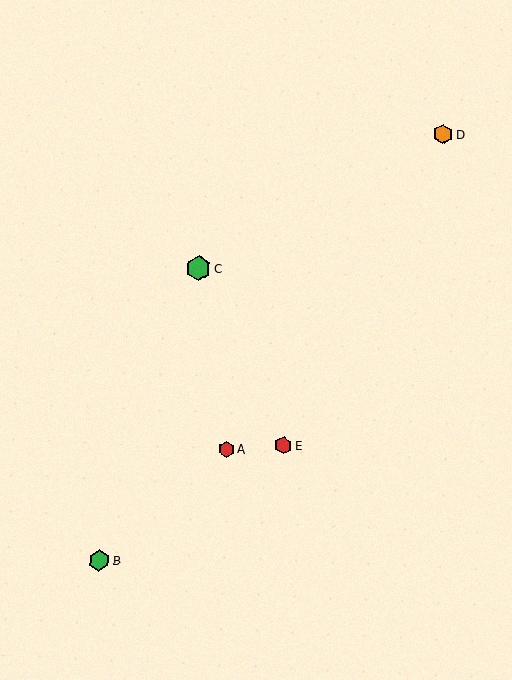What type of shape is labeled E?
Shape E is a red hexagon.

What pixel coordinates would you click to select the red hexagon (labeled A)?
Click at (226, 449) to select the red hexagon A.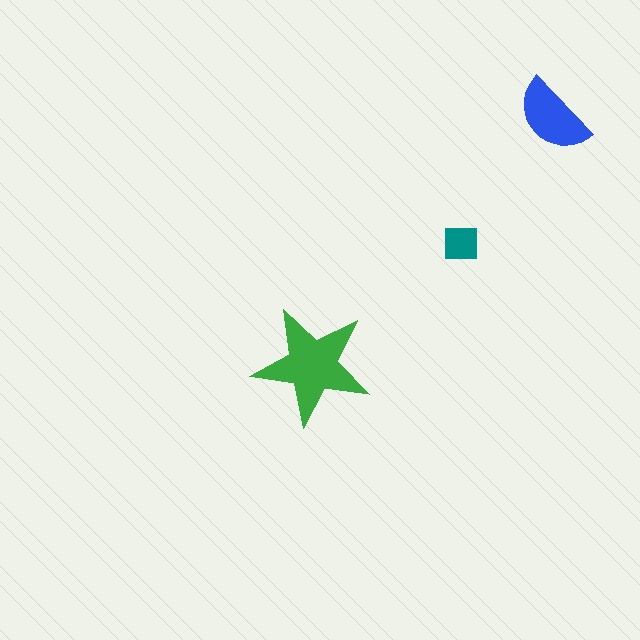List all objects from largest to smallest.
The green star, the blue semicircle, the teal square.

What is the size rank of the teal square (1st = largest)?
3rd.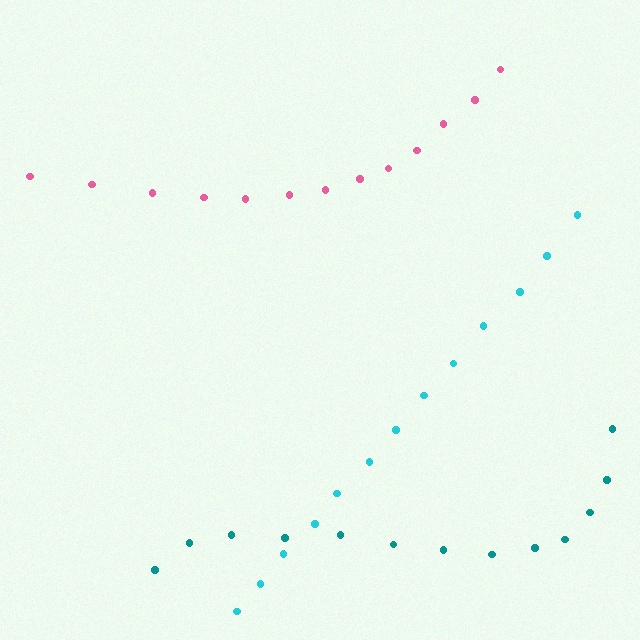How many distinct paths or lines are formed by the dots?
There are 3 distinct paths.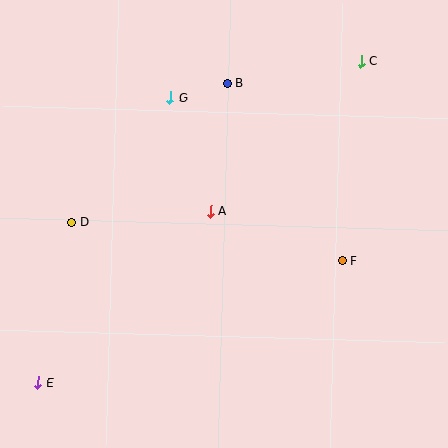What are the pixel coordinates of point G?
Point G is at (170, 97).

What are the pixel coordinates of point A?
Point A is at (211, 211).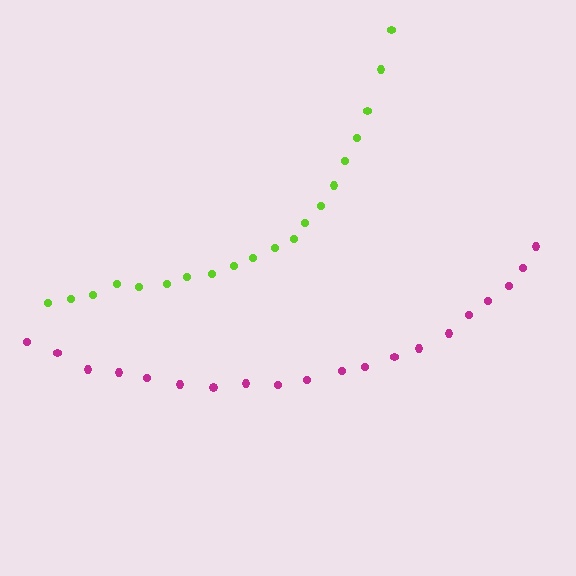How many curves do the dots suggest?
There are 2 distinct paths.